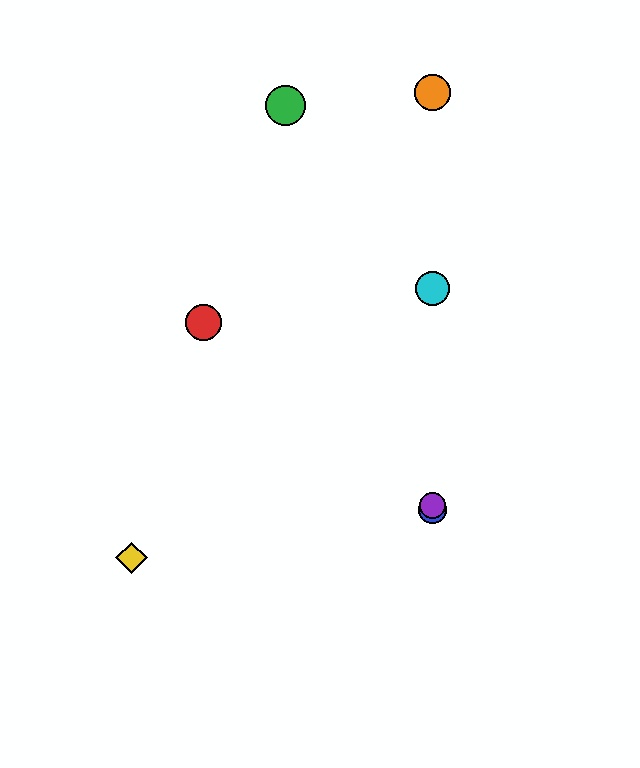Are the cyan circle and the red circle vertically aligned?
No, the cyan circle is at x≈432 and the red circle is at x≈203.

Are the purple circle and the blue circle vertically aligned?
Yes, both are at x≈432.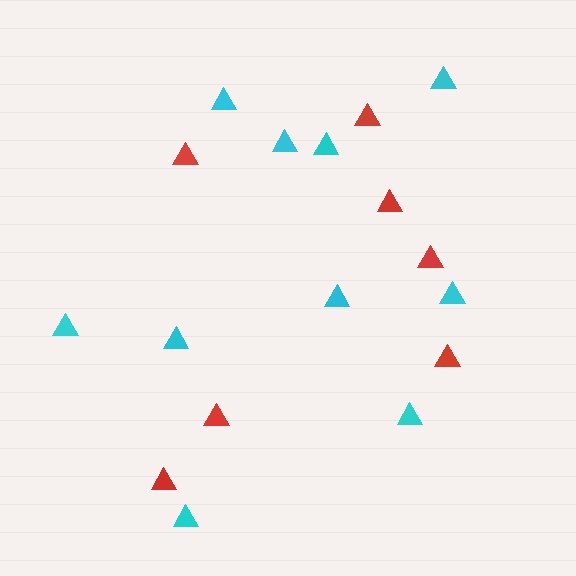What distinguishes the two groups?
There are 2 groups: one group of red triangles (7) and one group of cyan triangles (10).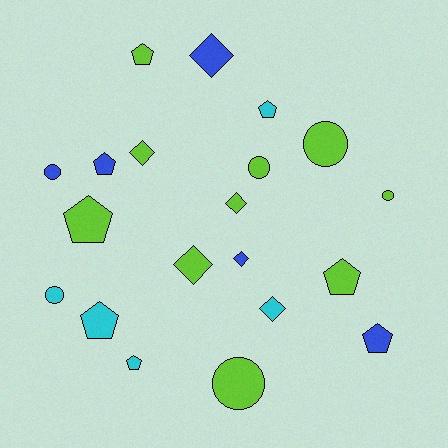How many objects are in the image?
There are 20 objects.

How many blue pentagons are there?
There are 2 blue pentagons.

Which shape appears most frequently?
Pentagon, with 8 objects.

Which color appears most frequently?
Lime, with 10 objects.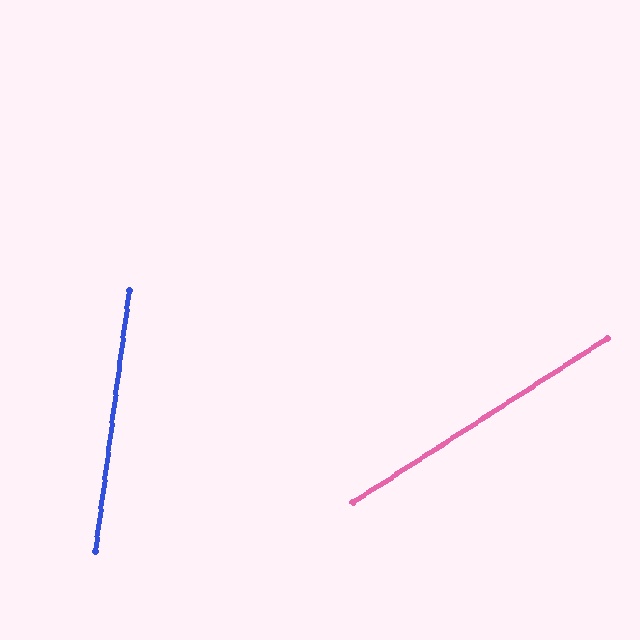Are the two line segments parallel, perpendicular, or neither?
Neither parallel nor perpendicular — they differ by about 50°.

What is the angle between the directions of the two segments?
Approximately 50 degrees.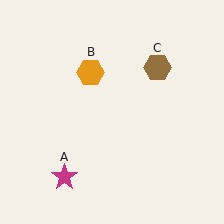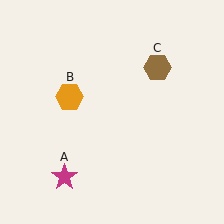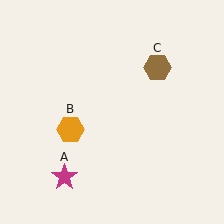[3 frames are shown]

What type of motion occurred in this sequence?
The orange hexagon (object B) rotated counterclockwise around the center of the scene.